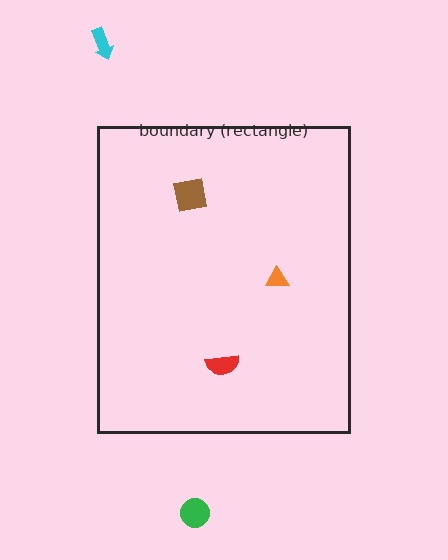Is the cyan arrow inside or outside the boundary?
Outside.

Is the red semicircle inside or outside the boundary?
Inside.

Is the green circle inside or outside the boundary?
Outside.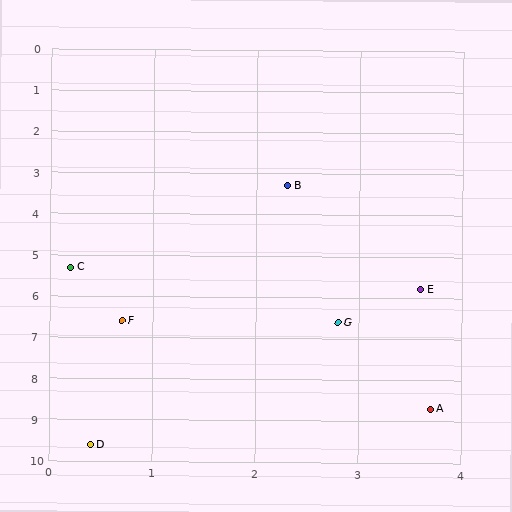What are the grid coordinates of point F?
Point F is at approximately (0.7, 6.6).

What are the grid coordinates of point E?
Point E is at approximately (3.6, 5.8).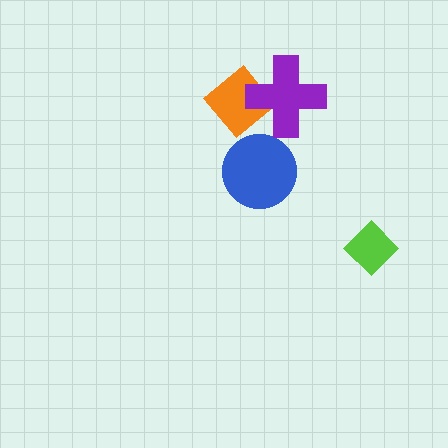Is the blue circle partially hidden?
No, no other shape covers it.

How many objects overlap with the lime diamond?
0 objects overlap with the lime diamond.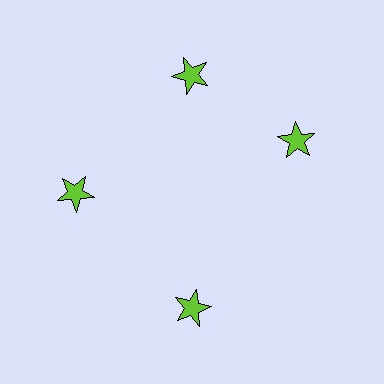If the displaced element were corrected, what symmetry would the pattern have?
It would have 4-fold rotational symmetry — the pattern would map onto itself every 90 degrees.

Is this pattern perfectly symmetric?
No. The 4 lime stars are arranged in a ring, but one element near the 3 o'clock position is rotated out of alignment along the ring, breaking the 4-fold rotational symmetry.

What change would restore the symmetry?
The symmetry would be restored by rotating it back into even spacing with its neighbors so that all 4 stars sit at equal angles and equal distance from the center.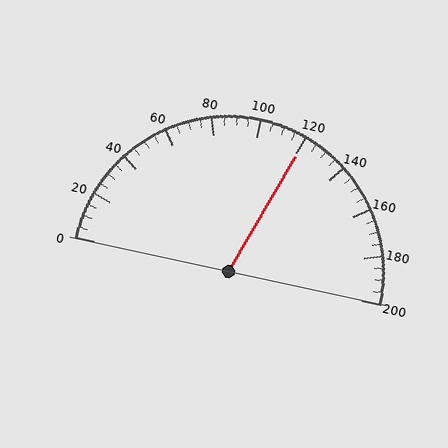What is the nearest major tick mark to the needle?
The nearest major tick mark is 120.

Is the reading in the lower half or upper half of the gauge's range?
The reading is in the upper half of the range (0 to 200).